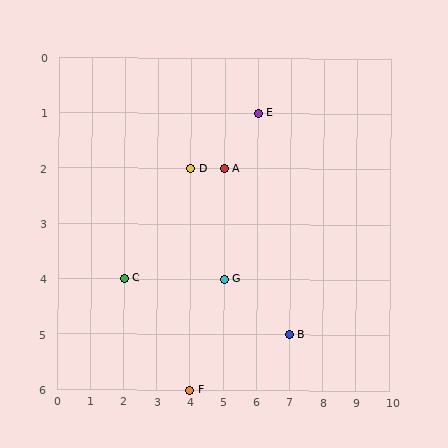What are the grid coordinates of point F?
Point F is at grid coordinates (4, 6).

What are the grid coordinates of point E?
Point E is at grid coordinates (6, 1).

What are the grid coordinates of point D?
Point D is at grid coordinates (4, 2).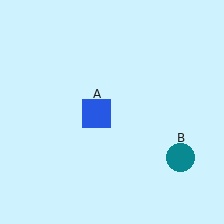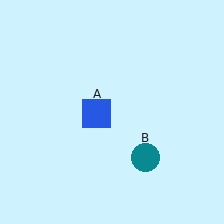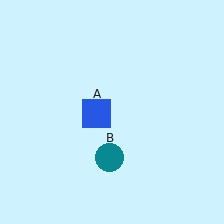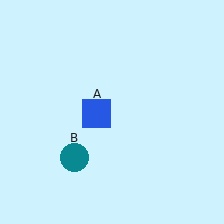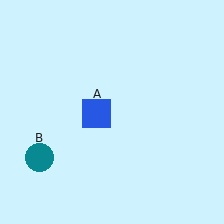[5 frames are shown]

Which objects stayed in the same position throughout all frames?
Blue square (object A) remained stationary.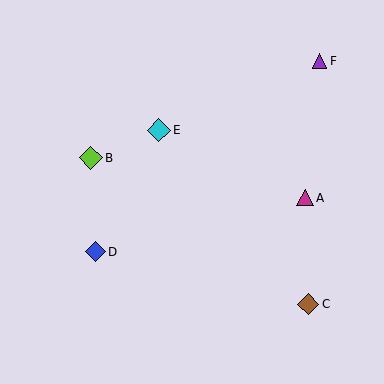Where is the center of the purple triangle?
The center of the purple triangle is at (320, 61).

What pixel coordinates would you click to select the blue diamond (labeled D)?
Click at (95, 252) to select the blue diamond D.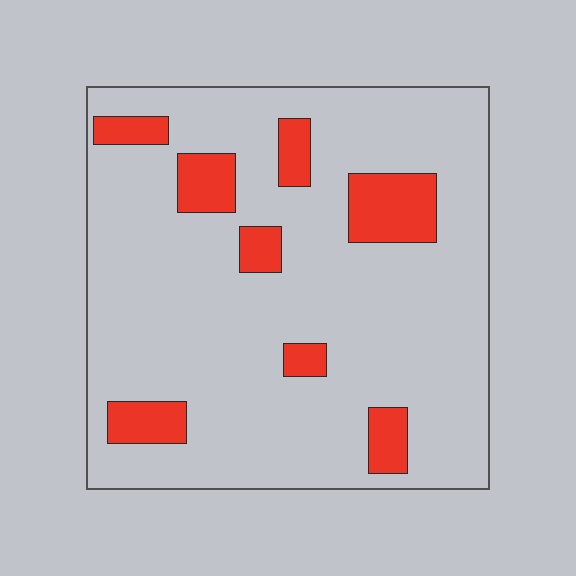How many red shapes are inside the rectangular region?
8.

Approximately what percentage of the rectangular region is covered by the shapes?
Approximately 15%.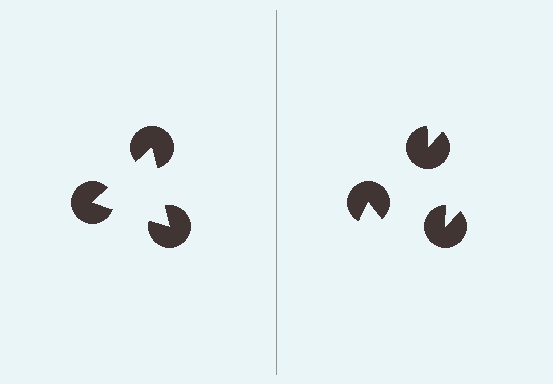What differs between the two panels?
The pac-man discs are positioned identically on both sides; only the wedge orientations differ. On the left they align to a triangle; on the right they are misaligned.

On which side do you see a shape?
An illusory triangle appears on the left side. On the right side the wedge cuts are rotated, so no coherent shape forms.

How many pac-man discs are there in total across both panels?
6 — 3 on each side.